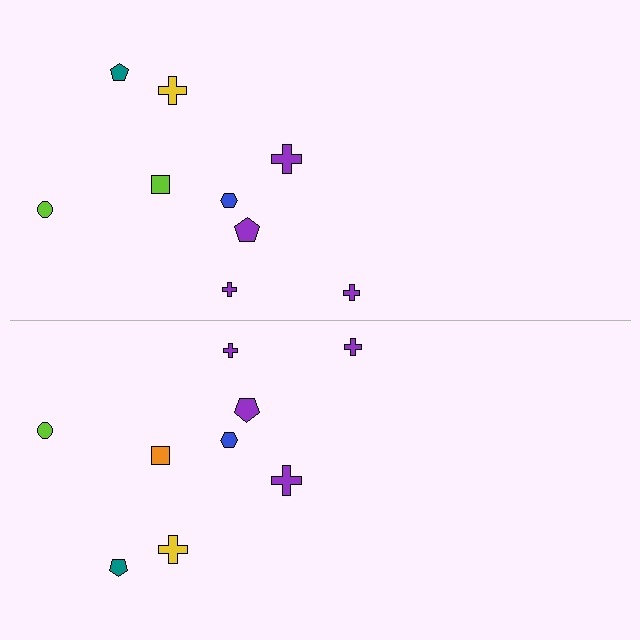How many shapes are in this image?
There are 18 shapes in this image.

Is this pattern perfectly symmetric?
No, the pattern is not perfectly symmetric. The orange square on the bottom side breaks the symmetry — its mirror counterpart is lime.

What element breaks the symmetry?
The orange square on the bottom side breaks the symmetry — its mirror counterpart is lime.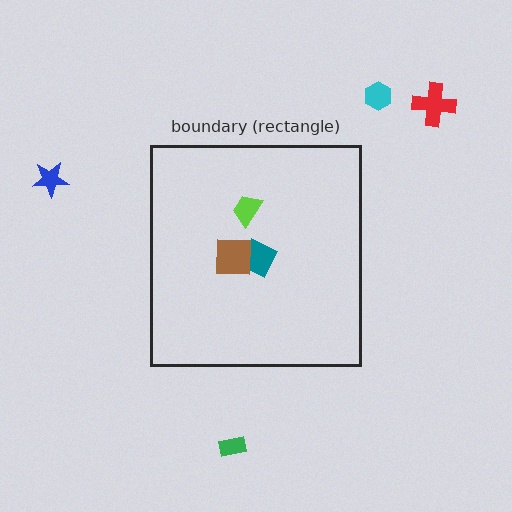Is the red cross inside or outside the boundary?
Outside.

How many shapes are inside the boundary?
3 inside, 4 outside.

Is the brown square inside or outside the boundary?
Inside.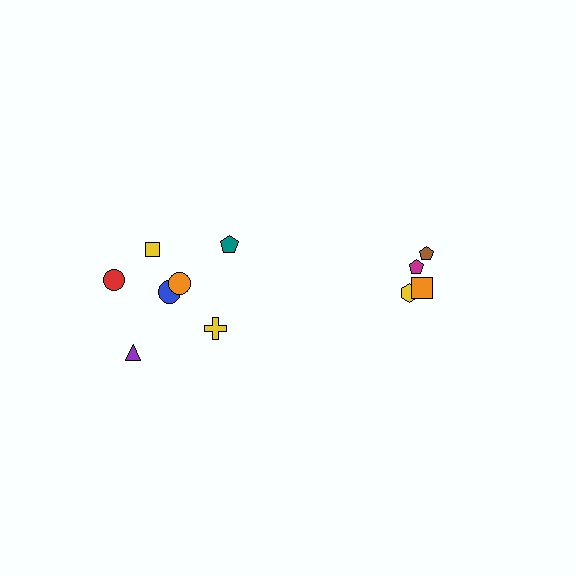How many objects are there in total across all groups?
There are 11 objects.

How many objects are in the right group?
There are 4 objects.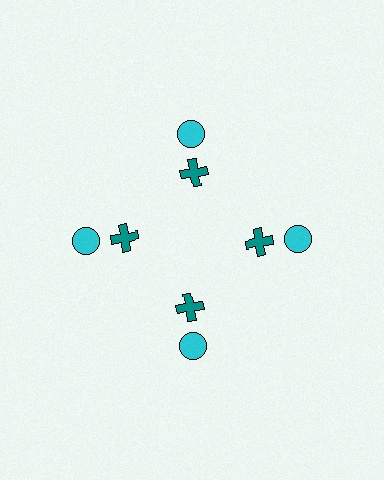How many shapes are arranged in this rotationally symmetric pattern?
There are 8 shapes, arranged in 4 groups of 2.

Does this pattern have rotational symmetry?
Yes, this pattern has 4-fold rotational symmetry. It looks the same after rotating 90 degrees around the center.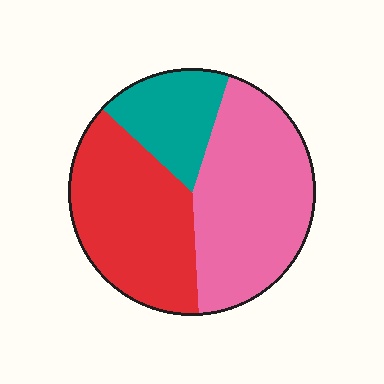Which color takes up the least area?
Teal, at roughly 20%.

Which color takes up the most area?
Pink, at roughly 45%.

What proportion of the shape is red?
Red takes up about three eighths (3/8) of the shape.